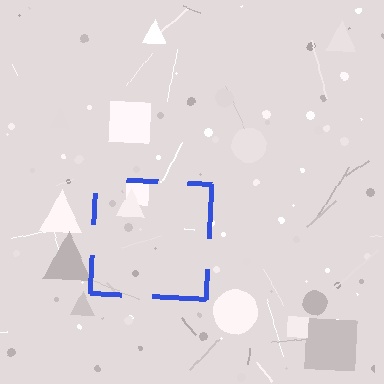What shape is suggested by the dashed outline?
The dashed outline suggests a square.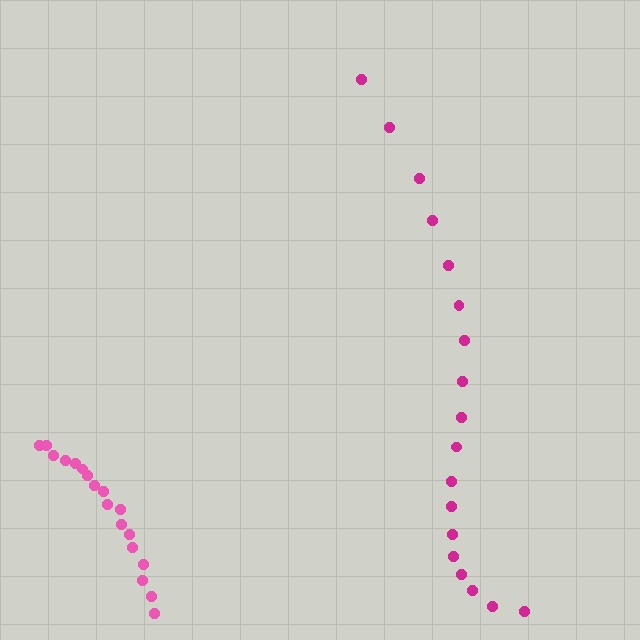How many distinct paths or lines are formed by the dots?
There are 2 distinct paths.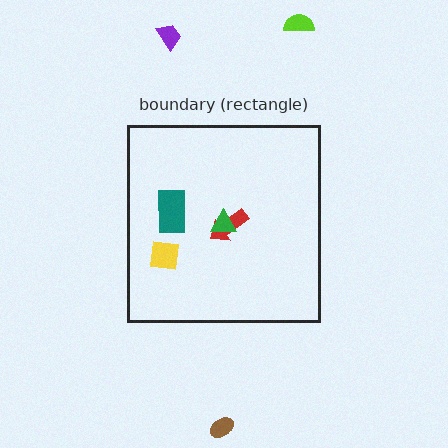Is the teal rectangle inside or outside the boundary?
Inside.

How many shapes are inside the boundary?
4 inside, 3 outside.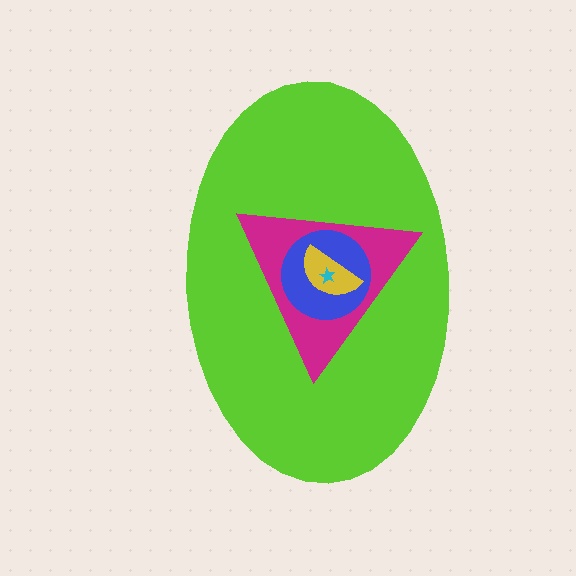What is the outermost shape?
The lime ellipse.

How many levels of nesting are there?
5.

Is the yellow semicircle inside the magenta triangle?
Yes.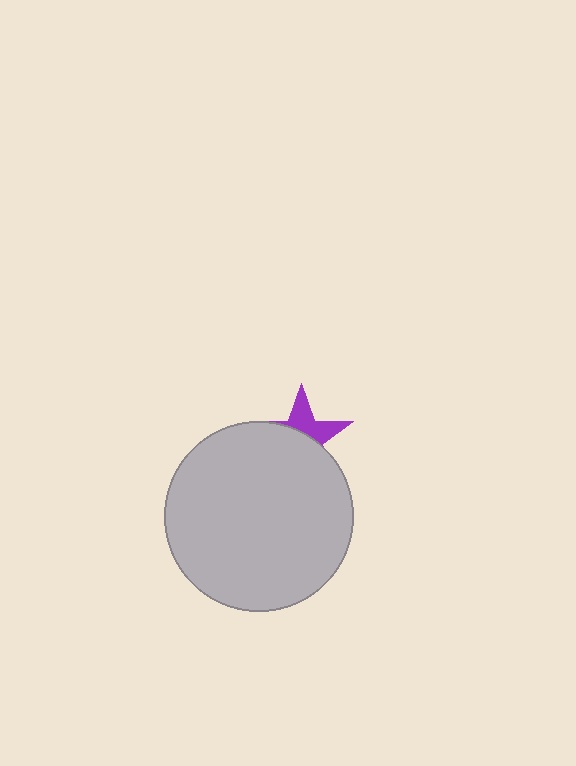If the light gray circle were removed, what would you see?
You would see the complete purple star.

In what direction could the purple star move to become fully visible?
The purple star could move up. That would shift it out from behind the light gray circle entirely.